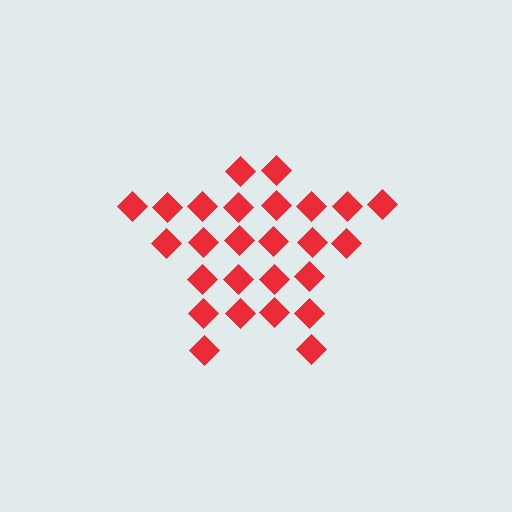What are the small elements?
The small elements are diamonds.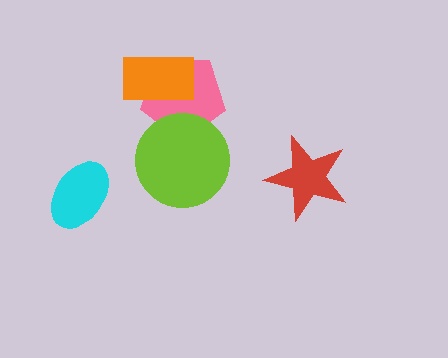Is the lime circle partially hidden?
No, no other shape covers it.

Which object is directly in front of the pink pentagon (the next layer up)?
The lime circle is directly in front of the pink pentagon.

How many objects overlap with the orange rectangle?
1 object overlaps with the orange rectangle.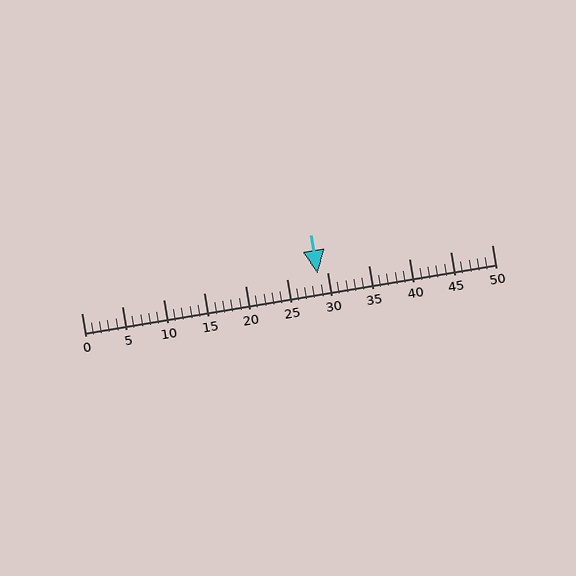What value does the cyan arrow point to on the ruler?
The cyan arrow points to approximately 29.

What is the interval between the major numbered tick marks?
The major tick marks are spaced 5 units apart.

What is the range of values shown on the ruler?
The ruler shows values from 0 to 50.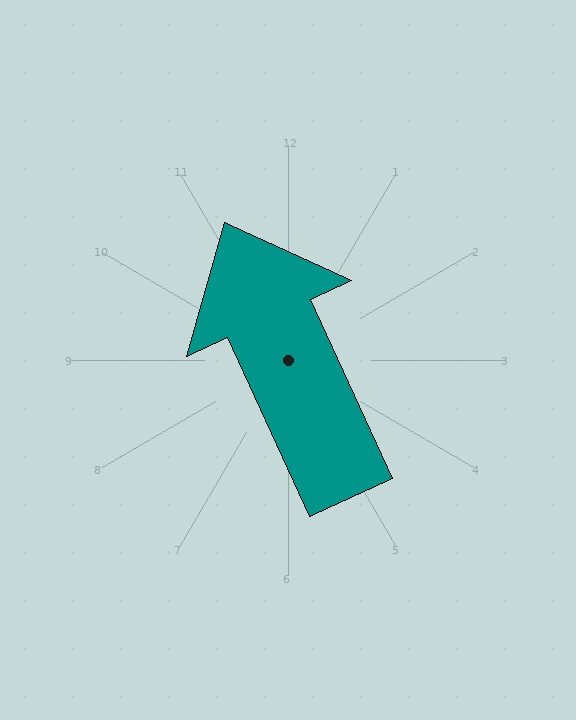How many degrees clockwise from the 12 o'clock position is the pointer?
Approximately 335 degrees.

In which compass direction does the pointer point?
Northwest.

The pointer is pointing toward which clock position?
Roughly 11 o'clock.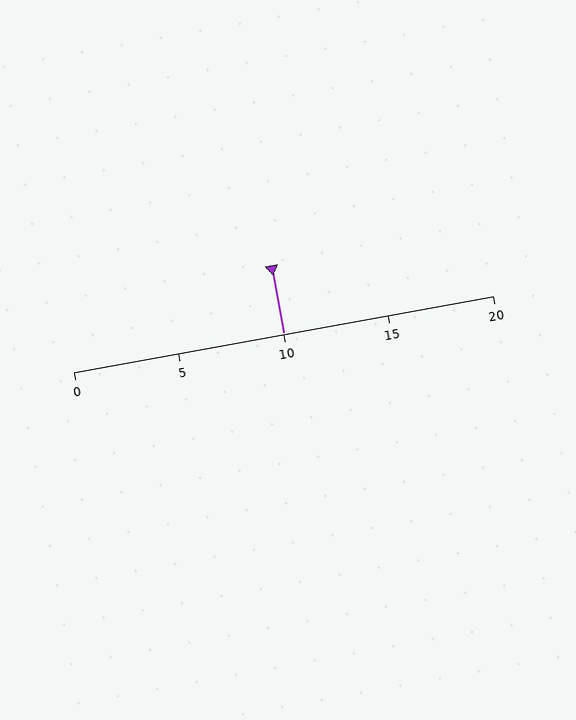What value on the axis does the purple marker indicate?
The marker indicates approximately 10.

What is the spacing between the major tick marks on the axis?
The major ticks are spaced 5 apart.